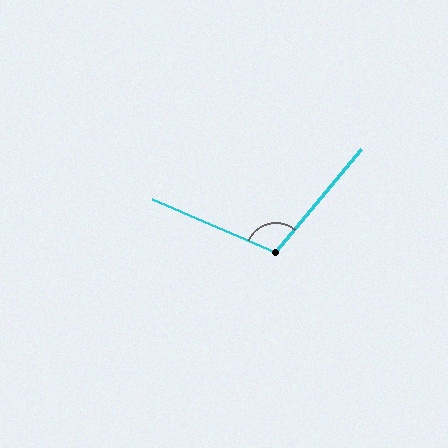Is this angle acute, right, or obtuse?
It is obtuse.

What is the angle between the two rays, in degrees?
Approximately 106 degrees.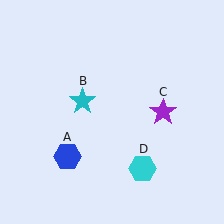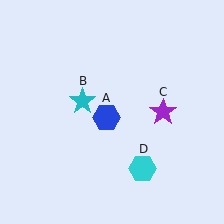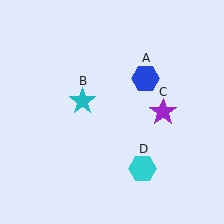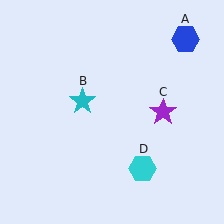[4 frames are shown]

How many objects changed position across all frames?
1 object changed position: blue hexagon (object A).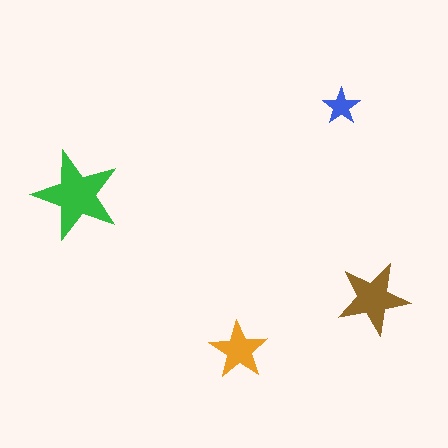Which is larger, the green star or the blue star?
The green one.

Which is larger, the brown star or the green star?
The green one.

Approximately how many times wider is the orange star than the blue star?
About 1.5 times wider.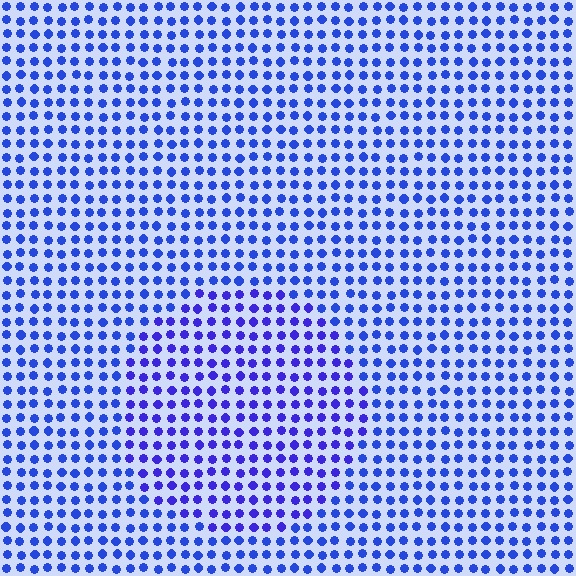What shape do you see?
I see a circle.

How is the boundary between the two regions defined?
The boundary is defined purely by a slight shift in hue (about 19 degrees). Spacing, size, and orientation are identical on both sides.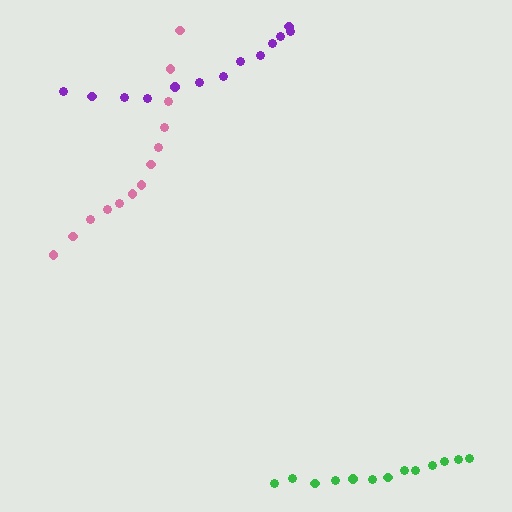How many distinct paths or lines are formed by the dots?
There are 3 distinct paths.